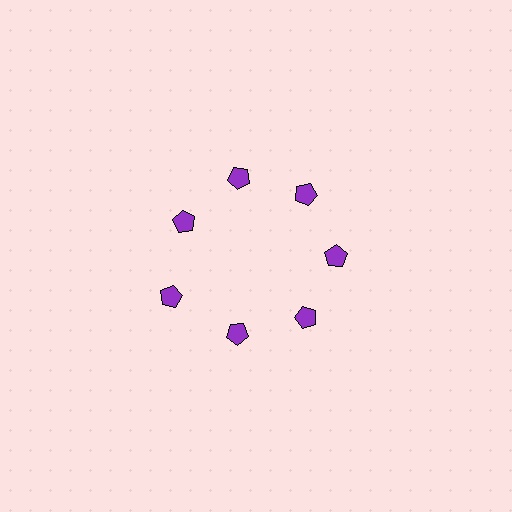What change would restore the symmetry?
The symmetry would be restored by moving it inward, back onto the ring so that all 7 pentagons sit at equal angles and equal distance from the center.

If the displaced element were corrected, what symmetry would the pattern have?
It would have 7-fold rotational symmetry — the pattern would map onto itself every 51 degrees.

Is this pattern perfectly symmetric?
No. The 7 purple pentagons are arranged in a ring, but one element near the 8 o'clock position is pushed outward from the center, breaking the 7-fold rotational symmetry.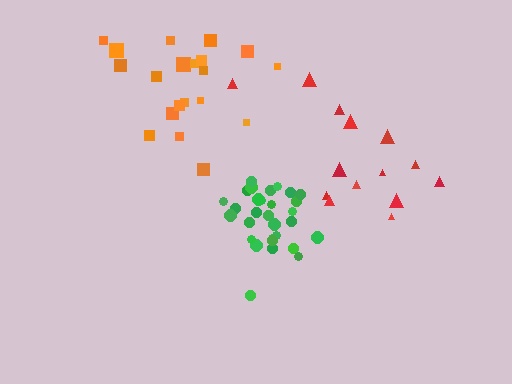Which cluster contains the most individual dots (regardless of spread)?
Green (30).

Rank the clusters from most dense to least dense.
green, orange, red.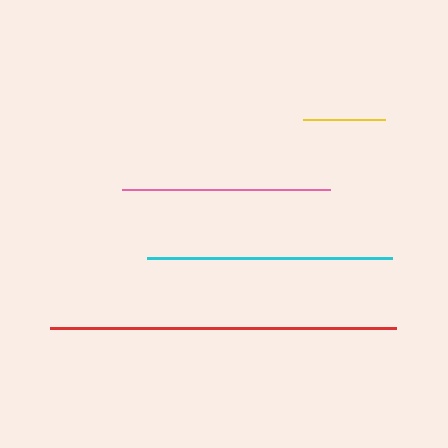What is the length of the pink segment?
The pink segment is approximately 209 pixels long.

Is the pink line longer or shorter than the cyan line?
The cyan line is longer than the pink line.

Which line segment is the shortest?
The yellow line is the shortest at approximately 82 pixels.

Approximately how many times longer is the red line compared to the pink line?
The red line is approximately 1.7 times the length of the pink line.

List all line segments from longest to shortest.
From longest to shortest: red, cyan, pink, yellow.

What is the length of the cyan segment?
The cyan segment is approximately 245 pixels long.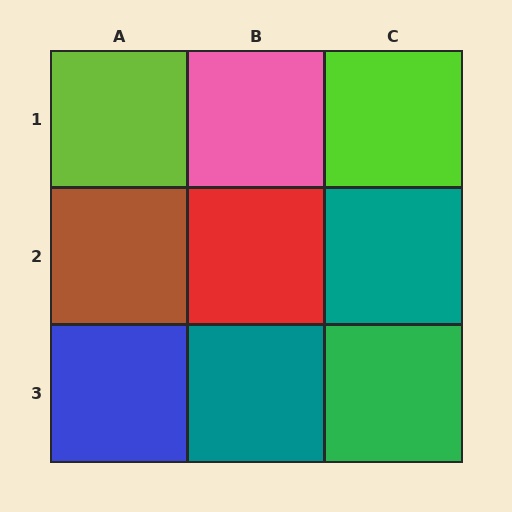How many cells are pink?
1 cell is pink.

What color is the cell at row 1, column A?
Lime.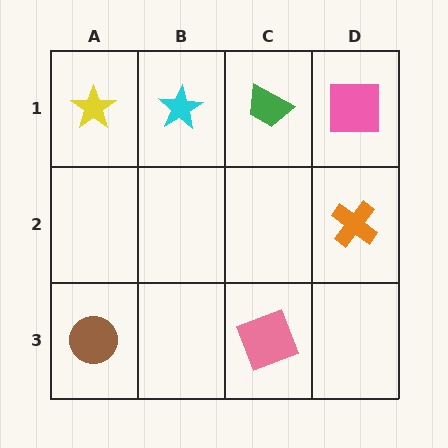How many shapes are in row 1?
4 shapes.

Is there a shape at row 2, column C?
No, that cell is empty.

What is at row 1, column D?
A pink square.